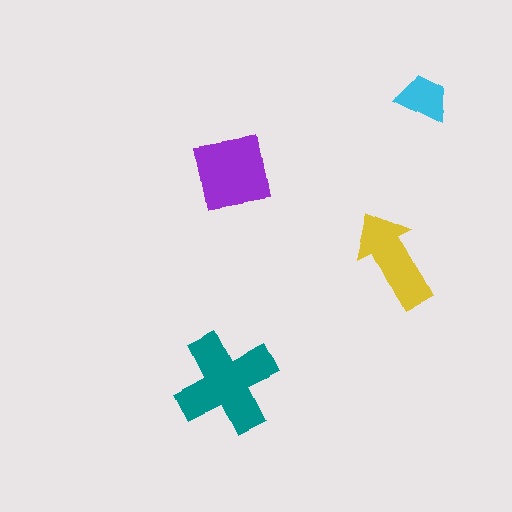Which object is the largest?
The teal cross.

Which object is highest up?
The cyan trapezoid is topmost.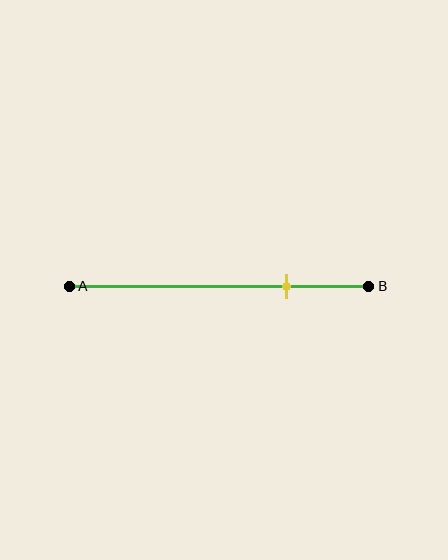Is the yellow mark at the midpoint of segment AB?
No, the mark is at about 70% from A, not at the 50% midpoint.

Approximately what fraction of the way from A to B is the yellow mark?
The yellow mark is approximately 70% of the way from A to B.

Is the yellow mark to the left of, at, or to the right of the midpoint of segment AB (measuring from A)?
The yellow mark is to the right of the midpoint of segment AB.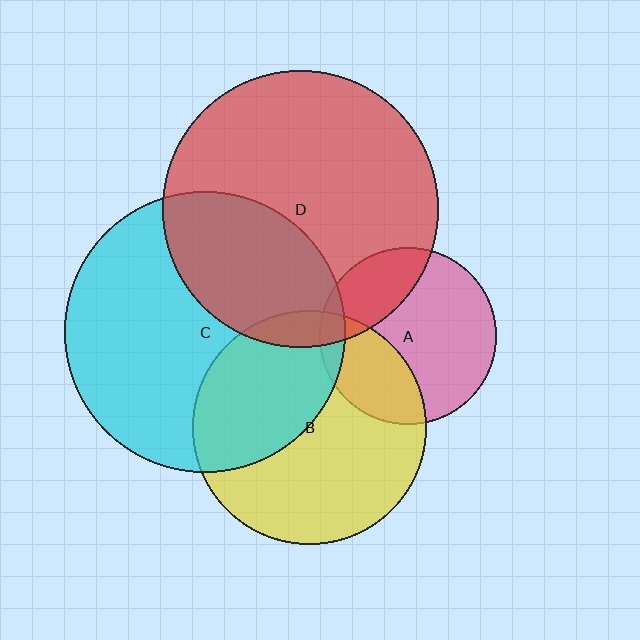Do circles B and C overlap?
Yes.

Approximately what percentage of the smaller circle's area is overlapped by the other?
Approximately 40%.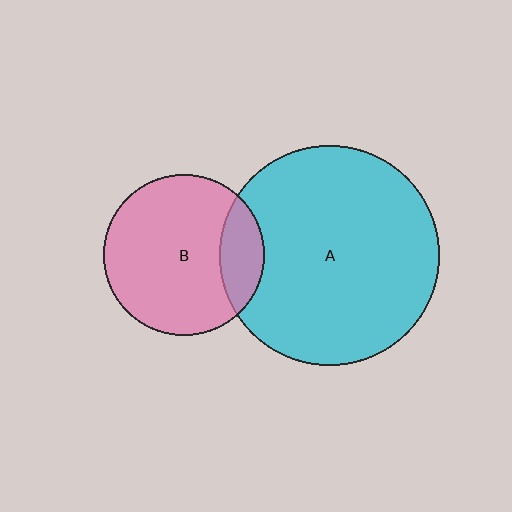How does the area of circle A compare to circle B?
Approximately 1.9 times.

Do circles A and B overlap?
Yes.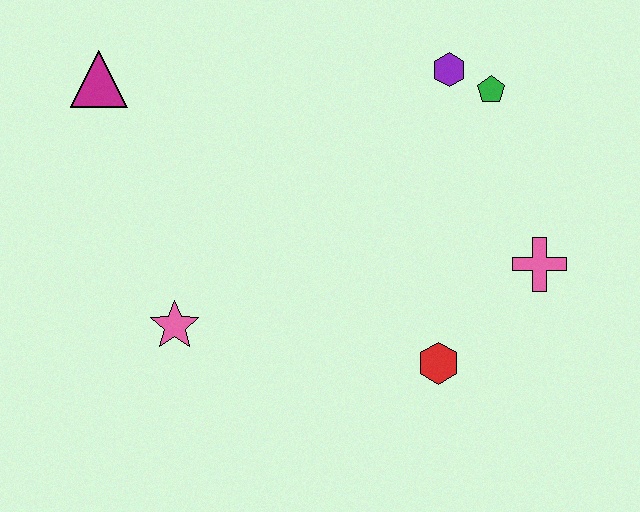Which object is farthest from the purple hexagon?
The pink star is farthest from the purple hexagon.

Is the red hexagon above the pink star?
No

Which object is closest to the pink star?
The magenta triangle is closest to the pink star.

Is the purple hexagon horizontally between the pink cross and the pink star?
Yes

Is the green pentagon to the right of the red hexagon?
Yes